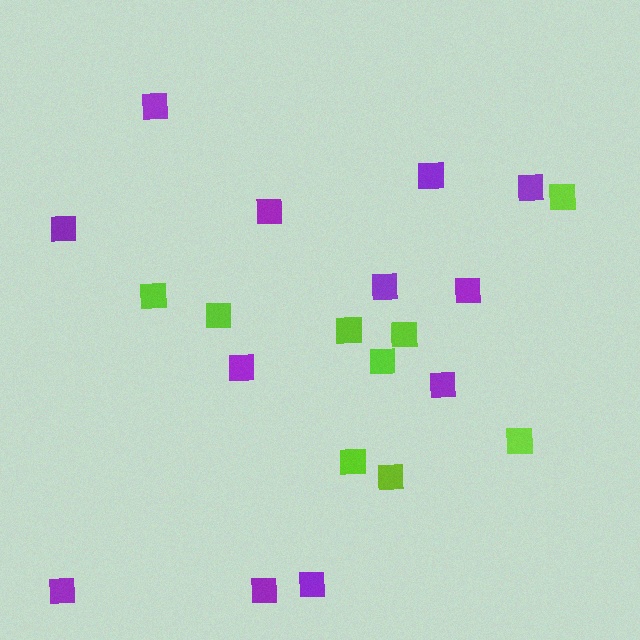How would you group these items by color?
There are 2 groups: one group of purple squares (12) and one group of lime squares (9).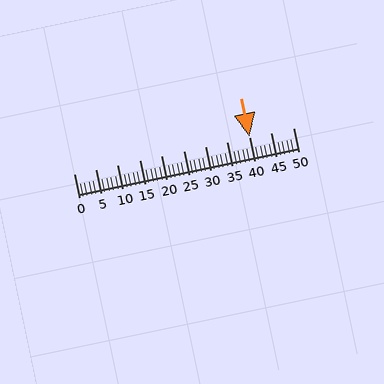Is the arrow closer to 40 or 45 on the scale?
The arrow is closer to 40.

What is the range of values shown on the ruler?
The ruler shows values from 0 to 50.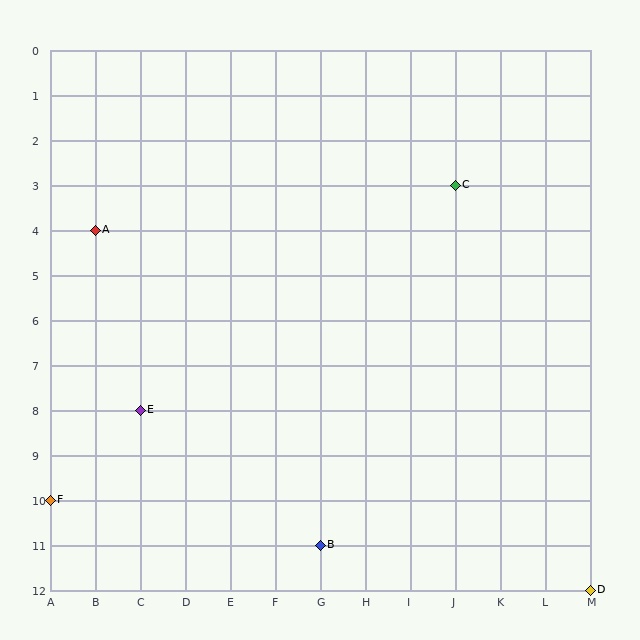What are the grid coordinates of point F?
Point F is at grid coordinates (A, 10).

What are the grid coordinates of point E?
Point E is at grid coordinates (C, 8).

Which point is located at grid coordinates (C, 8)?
Point E is at (C, 8).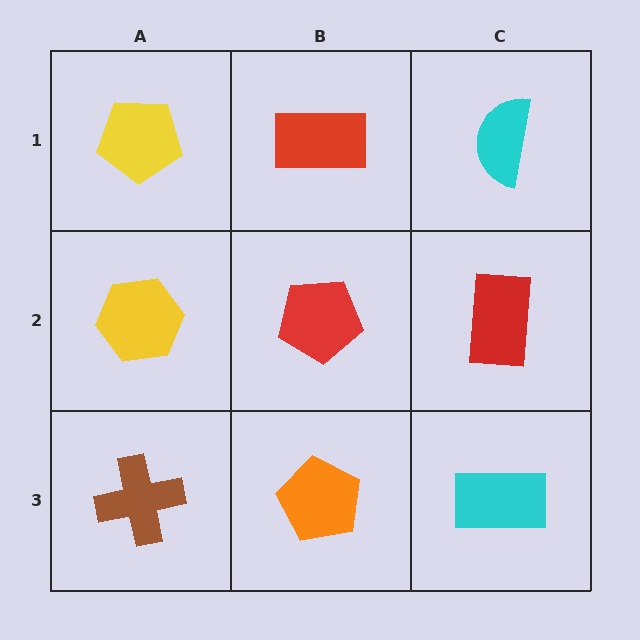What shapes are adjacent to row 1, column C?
A red rectangle (row 2, column C), a red rectangle (row 1, column B).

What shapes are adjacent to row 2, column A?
A yellow pentagon (row 1, column A), a brown cross (row 3, column A), a red pentagon (row 2, column B).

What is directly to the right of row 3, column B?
A cyan rectangle.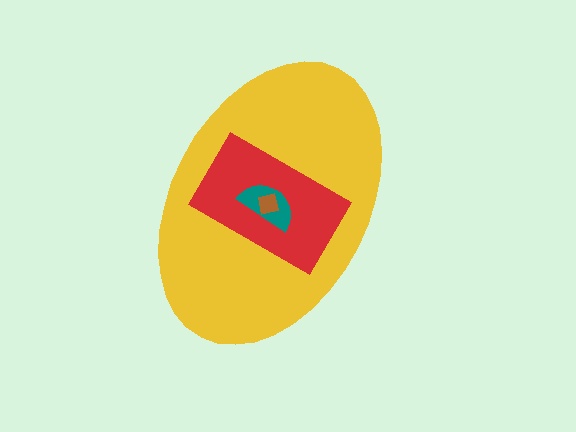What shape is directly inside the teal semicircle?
The brown square.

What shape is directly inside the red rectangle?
The teal semicircle.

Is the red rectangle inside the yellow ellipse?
Yes.